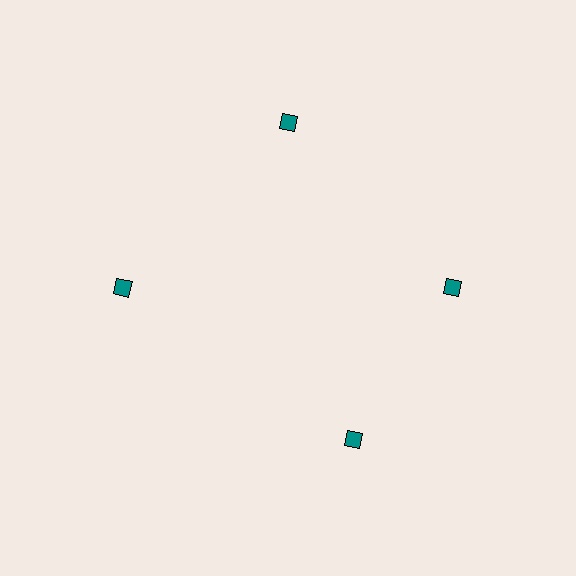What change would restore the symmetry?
The symmetry would be restored by rotating it back into even spacing with its neighbors so that all 4 diamonds sit at equal angles and equal distance from the center.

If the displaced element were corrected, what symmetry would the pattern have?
It would have 4-fold rotational symmetry — the pattern would map onto itself every 90 degrees.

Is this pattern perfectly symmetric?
No. The 4 teal diamonds are arranged in a ring, but one element near the 6 o'clock position is rotated out of alignment along the ring, breaking the 4-fold rotational symmetry.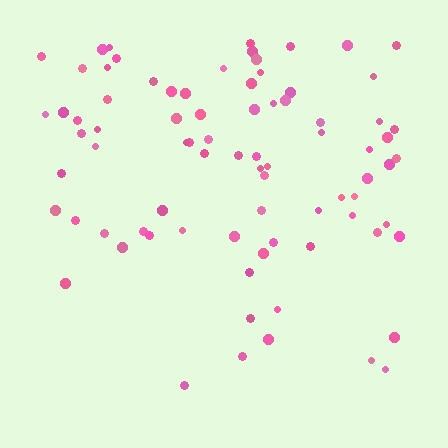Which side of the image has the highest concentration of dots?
The top.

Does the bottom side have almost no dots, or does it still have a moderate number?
Still a moderate number, just noticeably fewer than the top.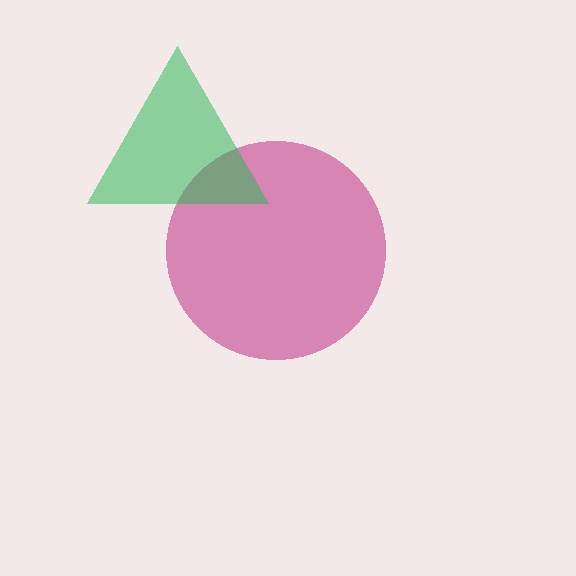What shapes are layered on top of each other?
The layered shapes are: a magenta circle, a green triangle.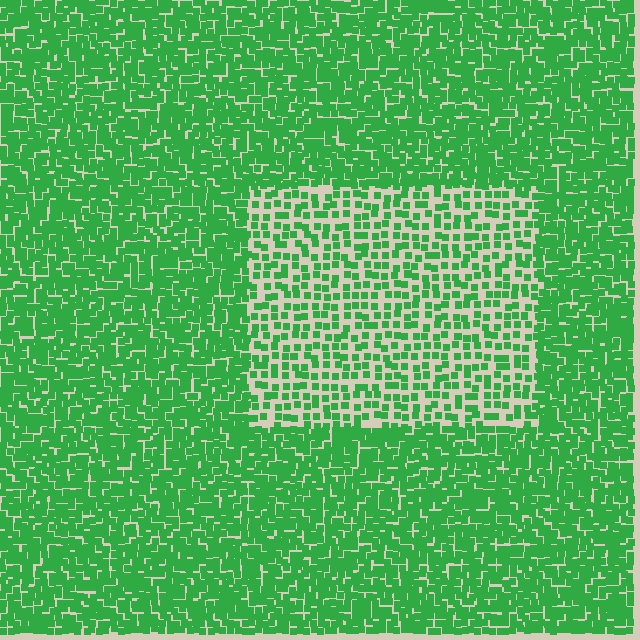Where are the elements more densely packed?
The elements are more densely packed outside the rectangle boundary.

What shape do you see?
I see a rectangle.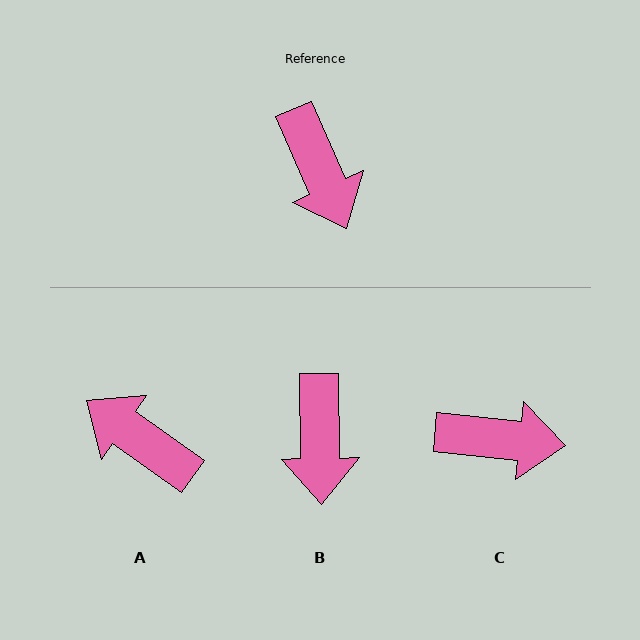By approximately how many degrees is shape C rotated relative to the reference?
Approximately 61 degrees counter-clockwise.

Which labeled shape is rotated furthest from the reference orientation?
A, about 149 degrees away.